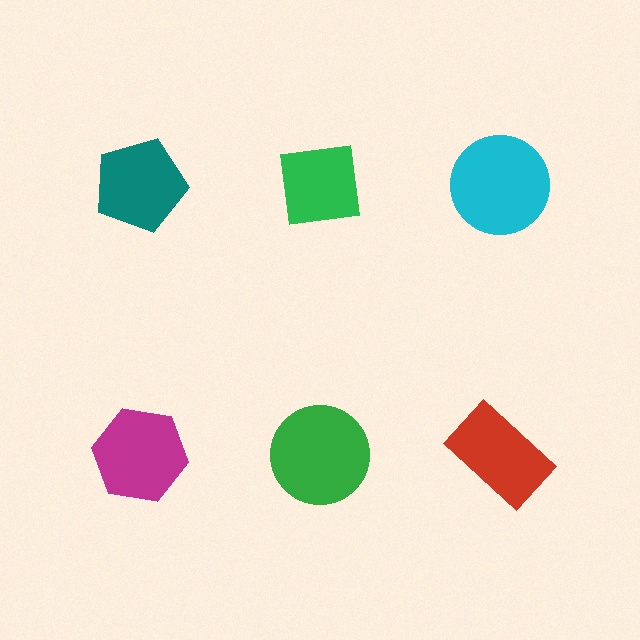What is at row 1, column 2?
A green square.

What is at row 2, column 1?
A magenta hexagon.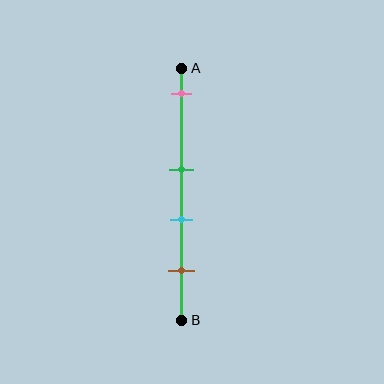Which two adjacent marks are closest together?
The green and cyan marks are the closest adjacent pair.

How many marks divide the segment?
There are 4 marks dividing the segment.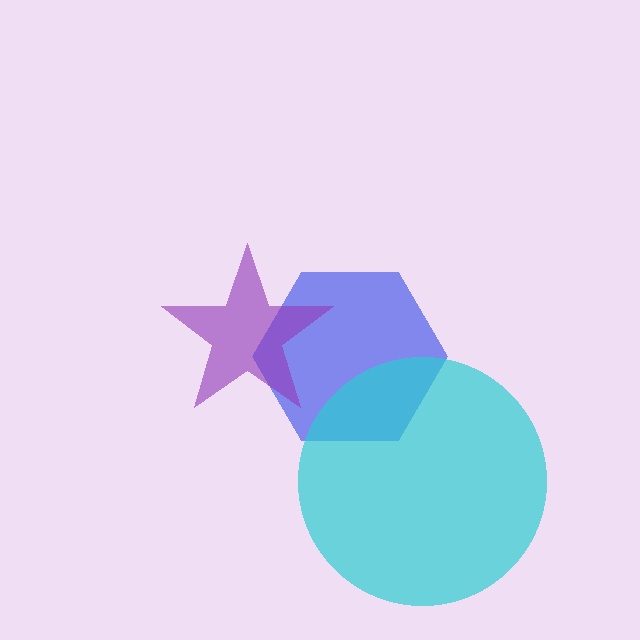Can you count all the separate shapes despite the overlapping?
Yes, there are 3 separate shapes.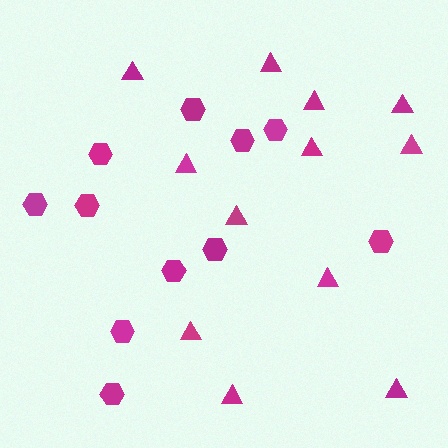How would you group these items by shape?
There are 2 groups: one group of triangles (12) and one group of hexagons (11).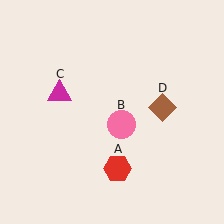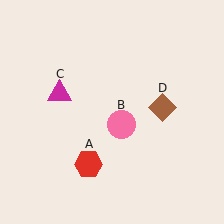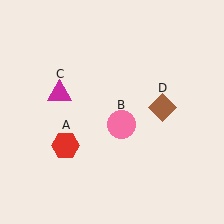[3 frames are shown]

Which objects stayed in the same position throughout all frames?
Pink circle (object B) and magenta triangle (object C) and brown diamond (object D) remained stationary.